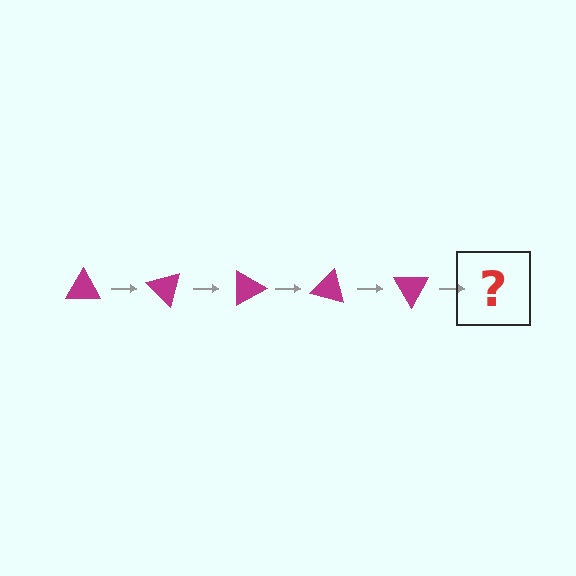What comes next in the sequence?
The next element should be a magenta triangle rotated 225 degrees.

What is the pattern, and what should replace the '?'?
The pattern is that the triangle rotates 45 degrees each step. The '?' should be a magenta triangle rotated 225 degrees.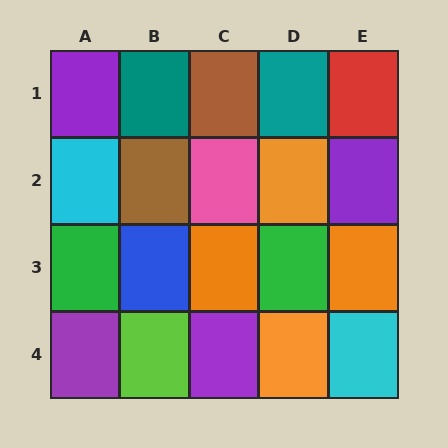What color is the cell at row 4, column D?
Orange.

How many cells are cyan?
2 cells are cyan.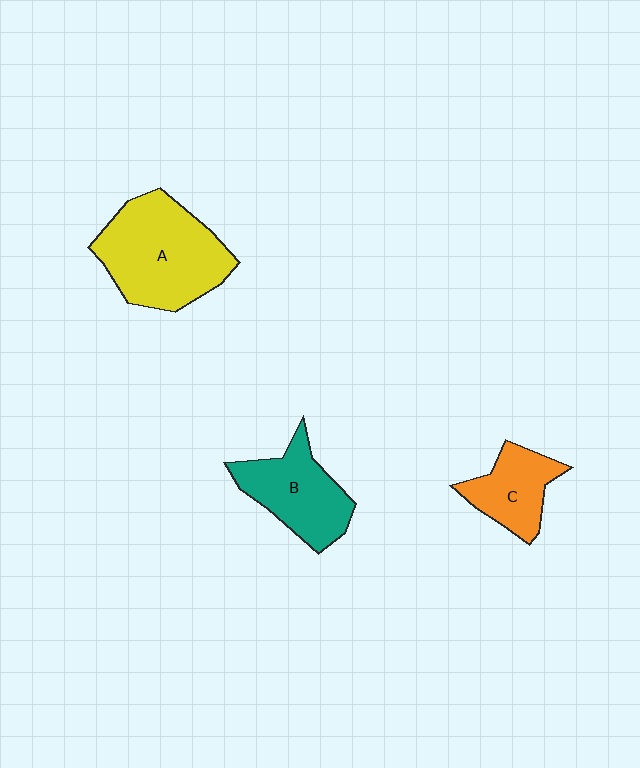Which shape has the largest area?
Shape A (yellow).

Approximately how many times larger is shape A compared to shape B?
Approximately 1.5 times.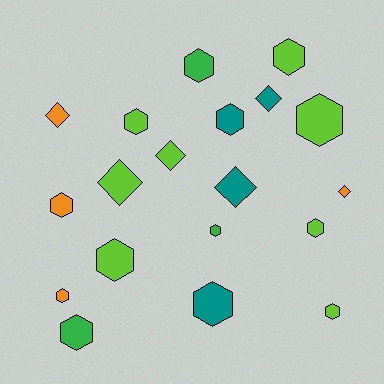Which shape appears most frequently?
Hexagon, with 13 objects.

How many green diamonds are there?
There are no green diamonds.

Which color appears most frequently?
Lime, with 8 objects.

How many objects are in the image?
There are 19 objects.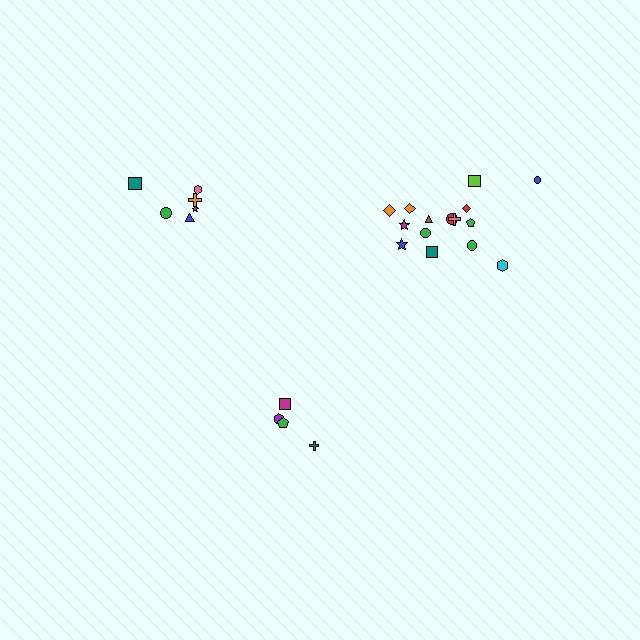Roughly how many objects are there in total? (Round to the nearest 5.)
Roughly 25 objects in total.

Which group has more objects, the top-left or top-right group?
The top-right group.